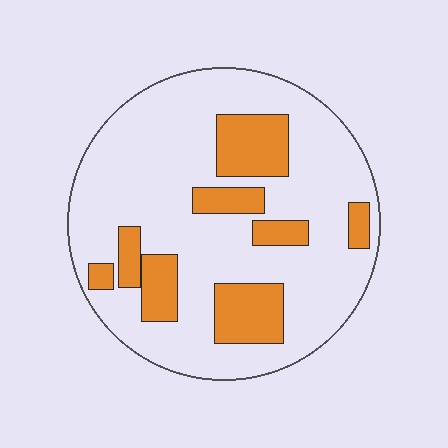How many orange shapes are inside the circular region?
8.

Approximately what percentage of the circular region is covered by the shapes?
Approximately 25%.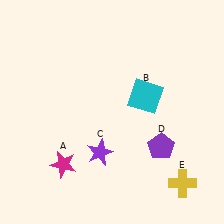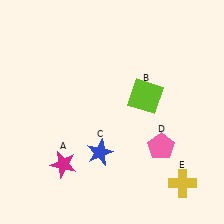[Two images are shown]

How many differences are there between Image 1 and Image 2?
There are 3 differences between the two images.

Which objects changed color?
B changed from cyan to lime. C changed from purple to blue. D changed from purple to pink.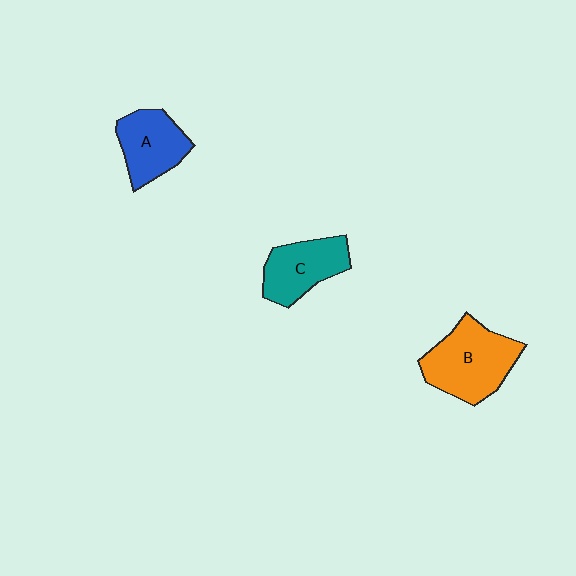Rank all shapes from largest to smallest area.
From largest to smallest: B (orange), C (teal), A (blue).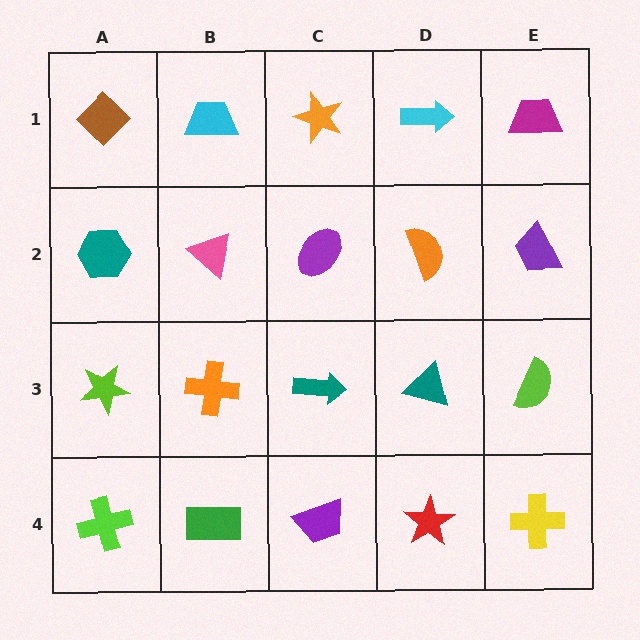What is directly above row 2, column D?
A cyan arrow.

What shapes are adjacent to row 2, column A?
A brown diamond (row 1, column A), a lime star (row 3, column A), a pink triangle (row 2, column B).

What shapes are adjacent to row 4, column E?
A lime semicircle (row 3, column E), a red star (row 4, column D).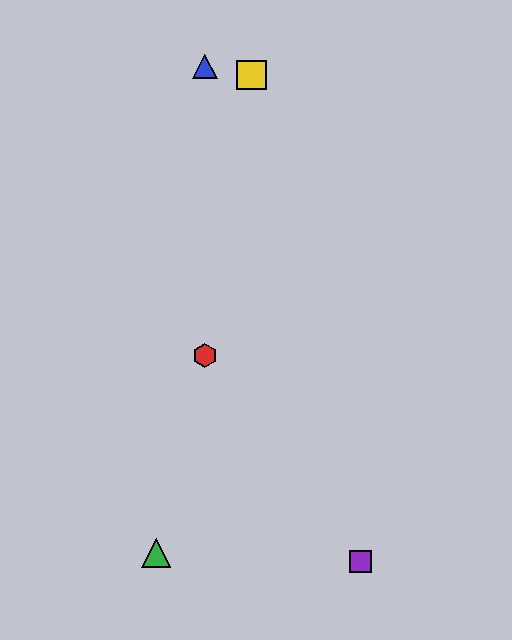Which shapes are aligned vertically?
The red hexagon, the blue triangle are aligned vertically.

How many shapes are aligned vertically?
2 shapes (the red hexagon, the blue triangle) are aligned vertically.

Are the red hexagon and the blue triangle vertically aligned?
Yes, both are at x≈205.